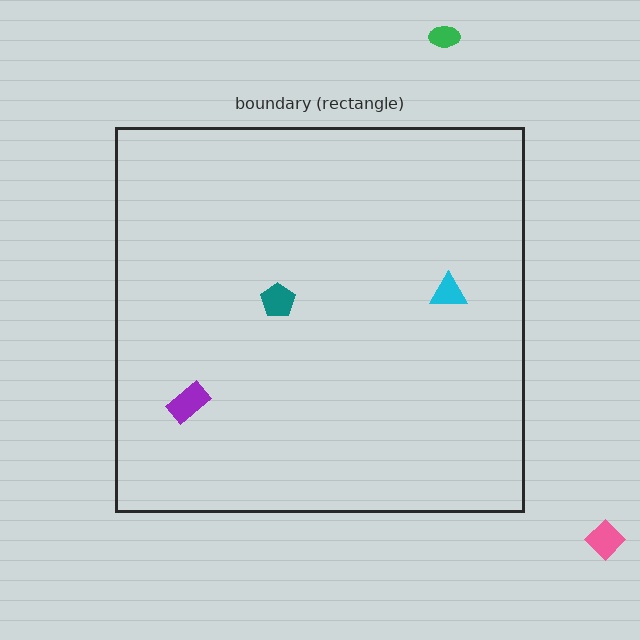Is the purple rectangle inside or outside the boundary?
Inside.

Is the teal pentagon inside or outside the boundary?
Inside.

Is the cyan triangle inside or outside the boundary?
Inside.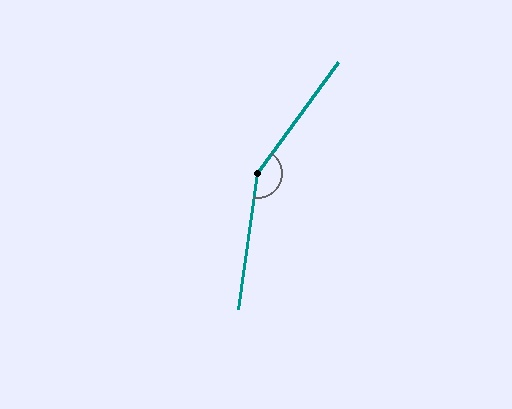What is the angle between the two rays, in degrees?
Approximately 152 degrees.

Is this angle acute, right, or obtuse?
It is obtuse.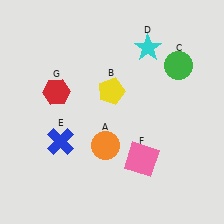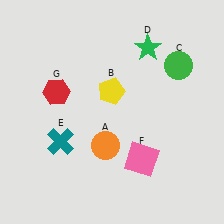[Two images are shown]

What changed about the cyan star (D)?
In Image 1, D is cyan. In Image 2, it changed to green.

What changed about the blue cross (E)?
In Image 1, E is blue. In Image 2, it changed to teal.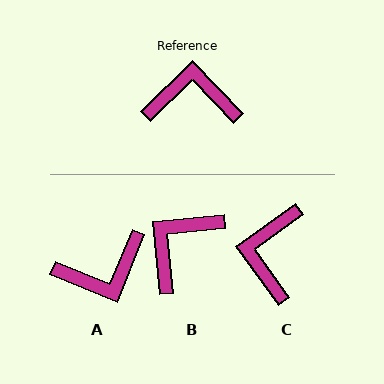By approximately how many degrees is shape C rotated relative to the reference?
Approximately 82 degrees counter-clockwise.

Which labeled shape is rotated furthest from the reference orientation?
A, about 156 degrees away.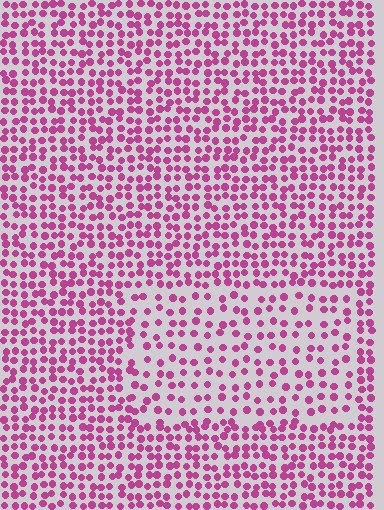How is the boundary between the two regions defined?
The boundary is defined by a change in element density (approximately 1.7x ratio). All elements are the same color, size, and shape.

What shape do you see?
I see a rectangle.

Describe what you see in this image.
The image contains small magenta elements arranged at two different densities. A rectangle-shaped region is visible where the elements are less densely packed than the surrounding area.